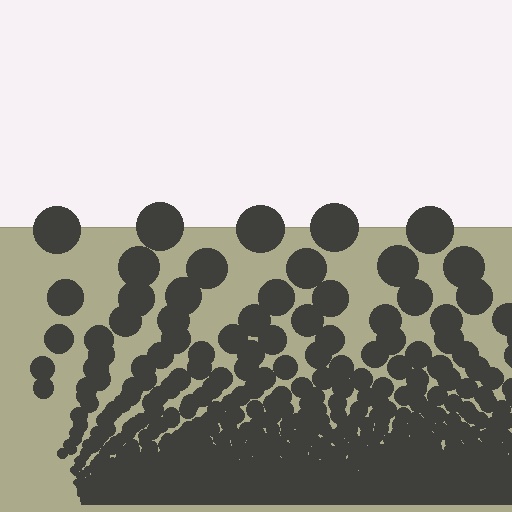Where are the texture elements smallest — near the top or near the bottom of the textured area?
Near the bottom.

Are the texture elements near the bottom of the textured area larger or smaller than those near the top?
Smaller. The gradient is inverted — elements near the bottom are smaller and denser.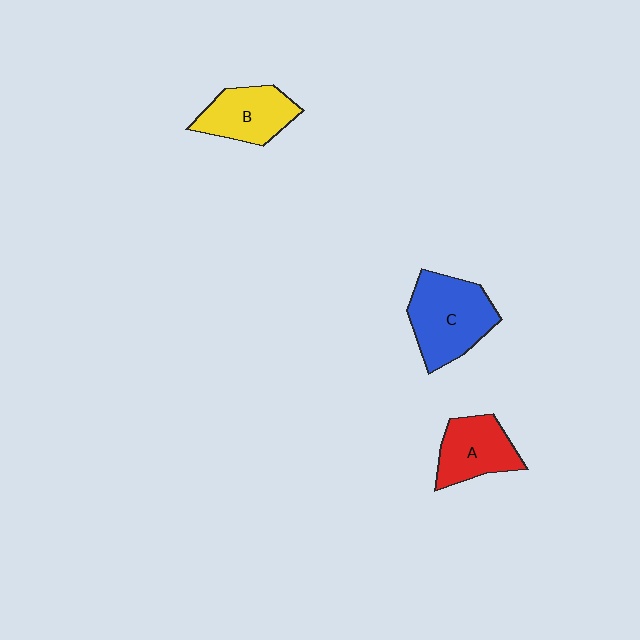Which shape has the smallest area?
Shape A (red).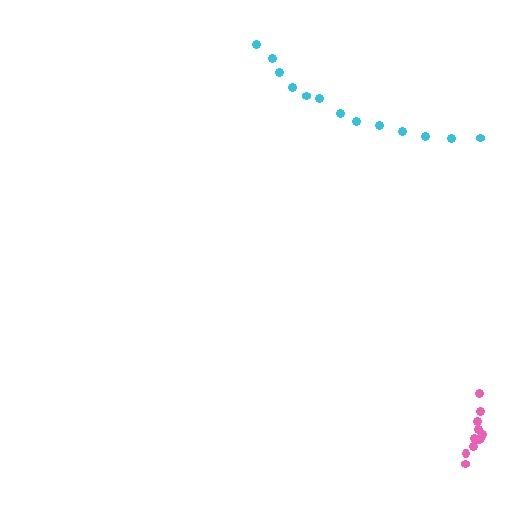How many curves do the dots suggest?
There are 2 distinct paths.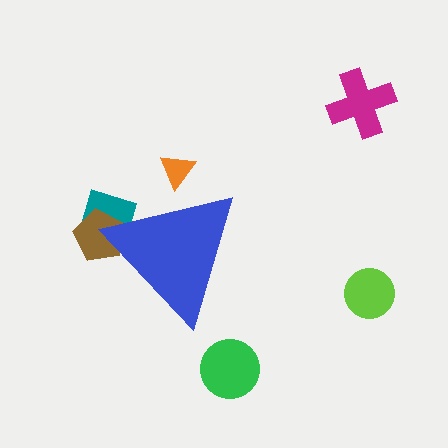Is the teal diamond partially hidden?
Yes, the teal diamond is partially hidden behind the blue triangle.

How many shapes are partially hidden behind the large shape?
3 shapes are partially hidden.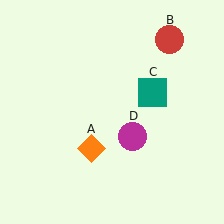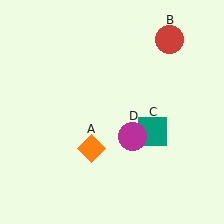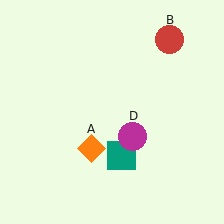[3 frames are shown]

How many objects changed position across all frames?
1 object changed position: teal square (object C).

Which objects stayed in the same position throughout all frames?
Orange diamond (object A) and red circle (object B) and magenta circle (object D) remained stationary.